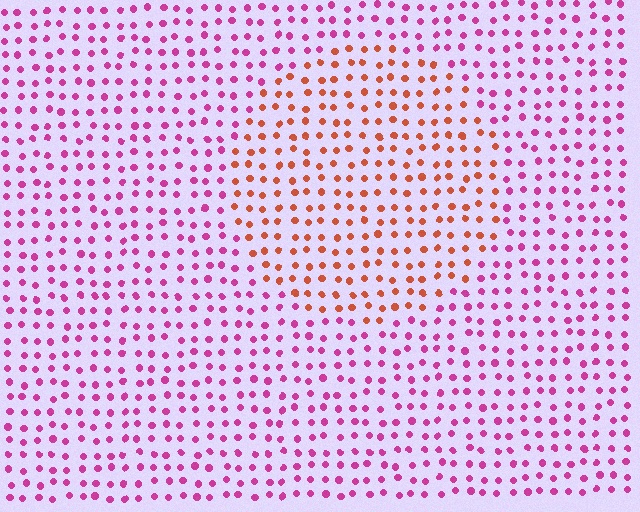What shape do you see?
I see a circle.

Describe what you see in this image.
The image is filled with small magenta elements in a uniform arrangement. A circle-shaped region is visible where the elements are tinted to a slightly different hue, forming a subtle color boundary.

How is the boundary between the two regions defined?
The boundary is defined purely by a slight shift in hue (about 51 degrees). Spacing, size, and orientation are identical on both sides.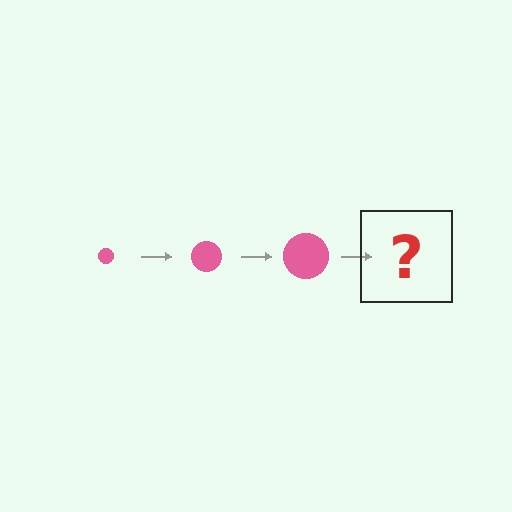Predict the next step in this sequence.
The next step is a pink circle, larger than the previous one.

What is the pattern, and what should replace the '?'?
The pattern is that the circle gets progressively larger each step. The '?' should be a pink circle, larger than the previous one.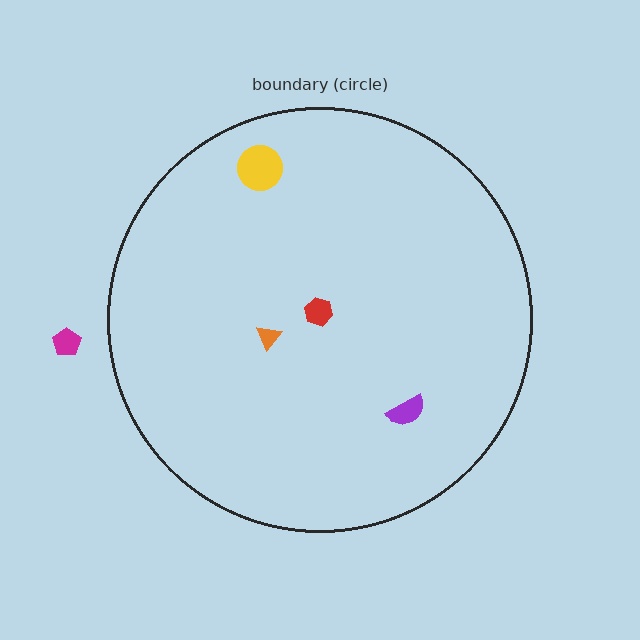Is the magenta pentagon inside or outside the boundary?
Outside.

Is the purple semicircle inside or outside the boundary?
Inside.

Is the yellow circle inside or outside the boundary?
Inside.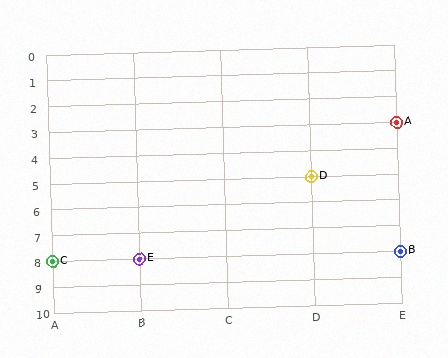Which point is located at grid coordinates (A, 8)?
Point C is at (A, 8).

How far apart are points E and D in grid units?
Points E and D are 2 columns and 3 rows apart (about 3.6 grid units diagonally).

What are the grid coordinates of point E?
Point E is at grid coordinates (B, 8).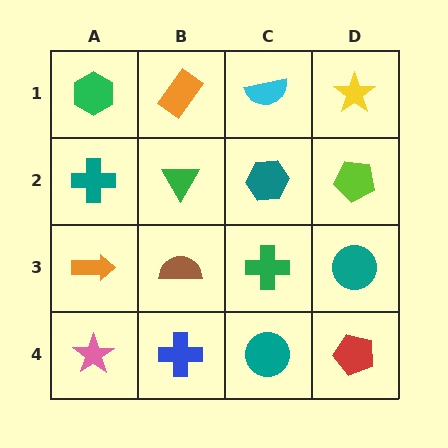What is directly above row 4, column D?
A teal circle.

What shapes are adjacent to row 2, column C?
A cyan semicircle (row 1, column C), a green cross (row 3, column C), a green triangle (row 2, column B), a lime pentagon (row 2, column D).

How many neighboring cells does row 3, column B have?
4.